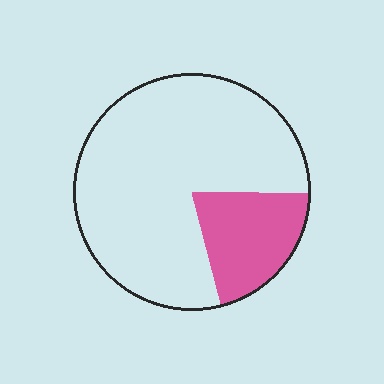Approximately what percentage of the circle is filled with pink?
Approximately 20%.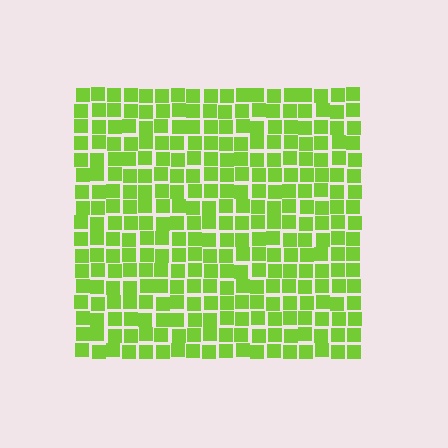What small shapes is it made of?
It is made of small squares.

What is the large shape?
The large shape is a square.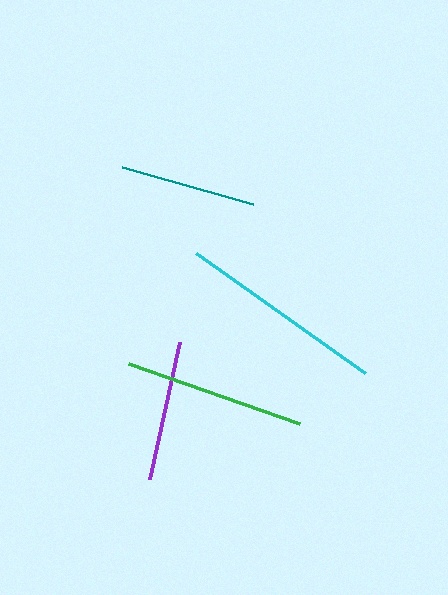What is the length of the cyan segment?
The cyan segment is approximately 208 pixels long.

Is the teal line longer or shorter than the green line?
The green line is longer than the teal line.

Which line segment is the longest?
The cyan line is the longest at approximately 208 pixels.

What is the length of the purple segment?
The purple segment is approximately 140 pixels long.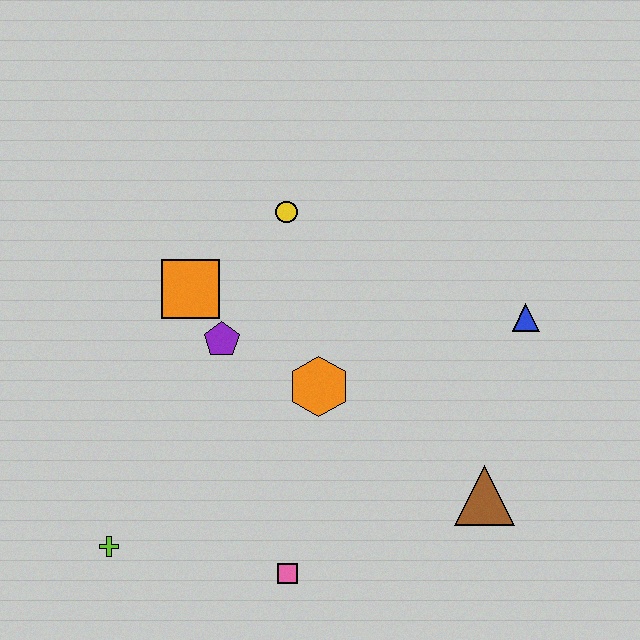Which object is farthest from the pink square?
The yellow circle is farthest from the pink square.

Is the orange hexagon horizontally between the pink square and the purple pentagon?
No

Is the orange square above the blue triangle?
Yes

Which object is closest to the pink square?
The lime cross is closest to the pink square.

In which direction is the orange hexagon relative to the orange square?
The orange hexagon is to the right of the orange square.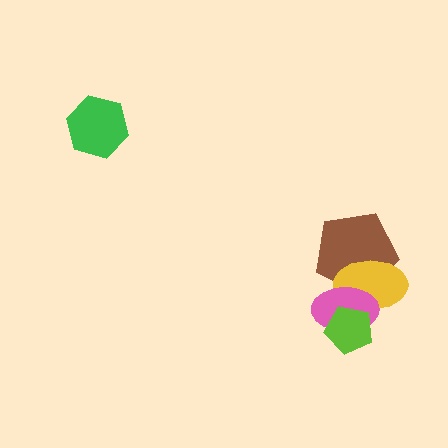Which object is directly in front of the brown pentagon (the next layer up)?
The yellow ellipse is directly in front of the brown pentagon.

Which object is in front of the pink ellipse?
The lime pentagon is in front of the pink ellipse.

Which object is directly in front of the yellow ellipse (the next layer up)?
The pink ellipse is directly in front of the yellow ellipse.